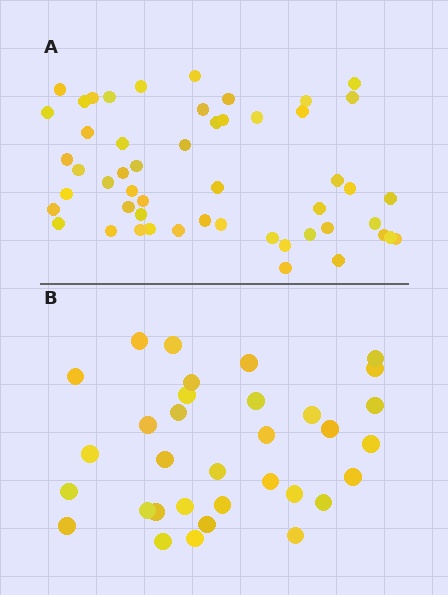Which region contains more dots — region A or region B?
Region A (the top region) has more dots.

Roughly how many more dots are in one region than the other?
Region A has approximately 20 more dots than region B.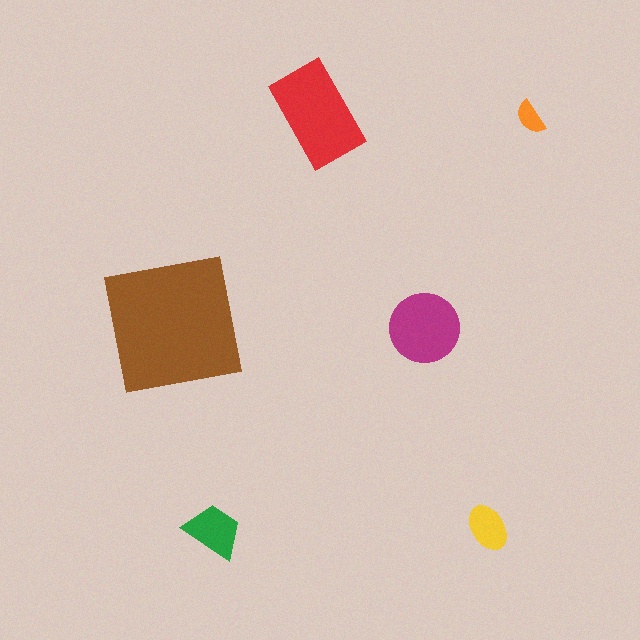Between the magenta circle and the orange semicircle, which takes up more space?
The magenta circle.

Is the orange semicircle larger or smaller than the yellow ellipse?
Smaller.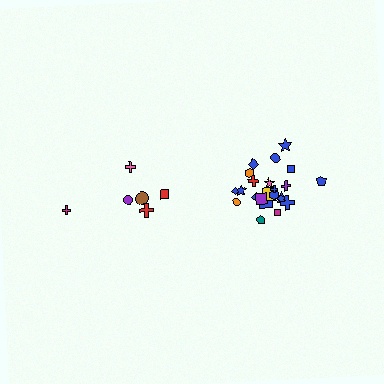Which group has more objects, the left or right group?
The right group.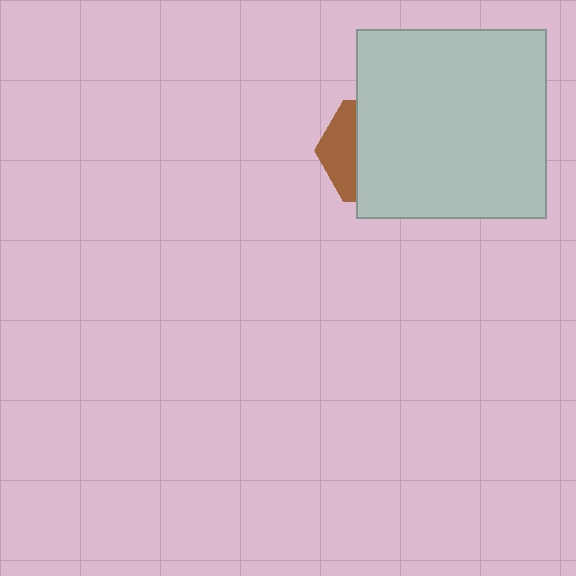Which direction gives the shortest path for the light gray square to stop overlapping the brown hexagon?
Moving right gives the shortest separation.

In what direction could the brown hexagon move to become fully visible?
The brown hexagon could move left. That would shift it out from behind the light gray square entirely.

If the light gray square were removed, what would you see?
You would see the complete brown hexagon.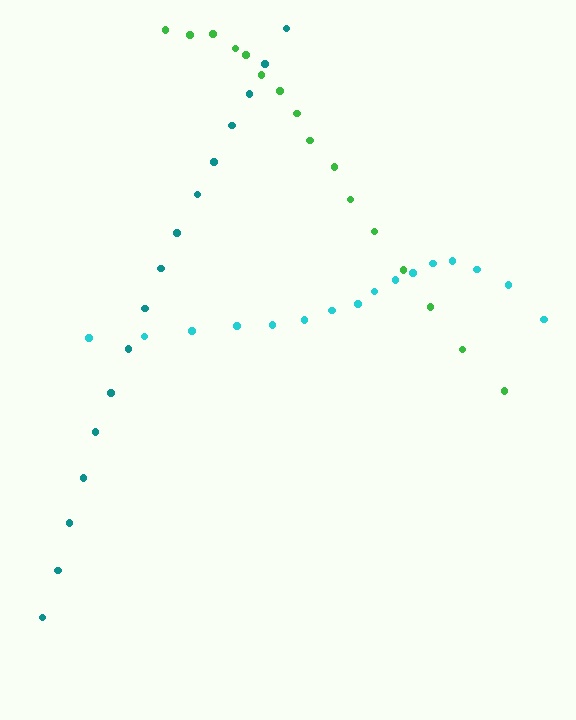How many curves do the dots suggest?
There are 3 distinct paths.